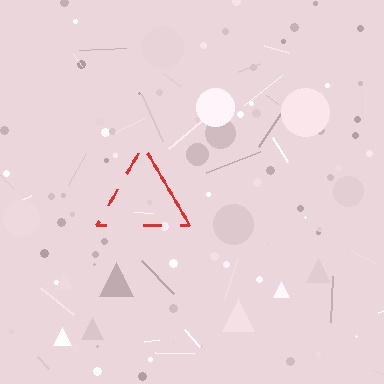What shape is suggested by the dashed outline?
The dashed outline suggests a triangle.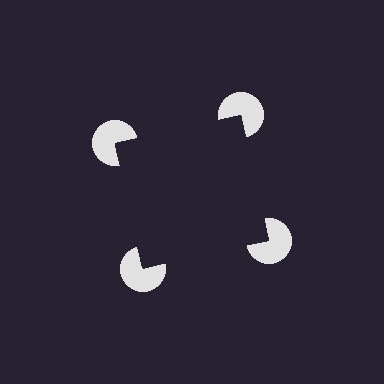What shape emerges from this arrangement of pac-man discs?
An illusory square — its edges are inferred from the aligned wedge cuts in the pac-man discs, not physically drawn.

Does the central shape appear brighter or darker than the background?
It typically appears slightly darker than the background, even though no actual brightness change is drawn.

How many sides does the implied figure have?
4 sides.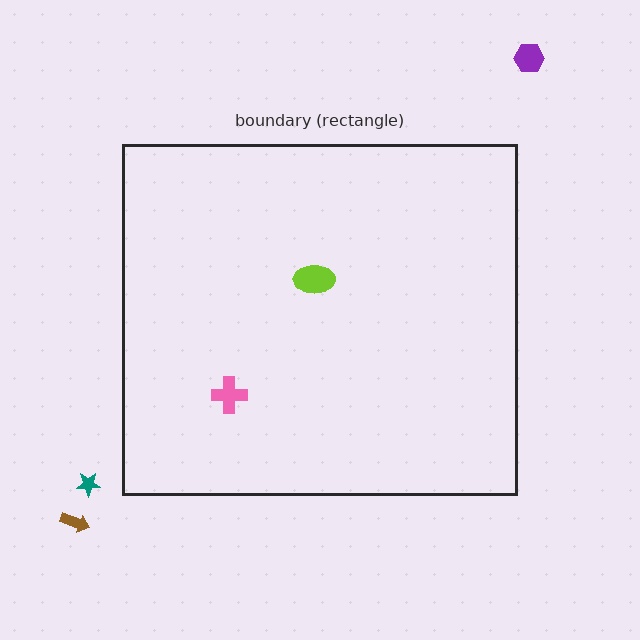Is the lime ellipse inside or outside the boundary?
Inside.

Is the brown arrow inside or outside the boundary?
Outside.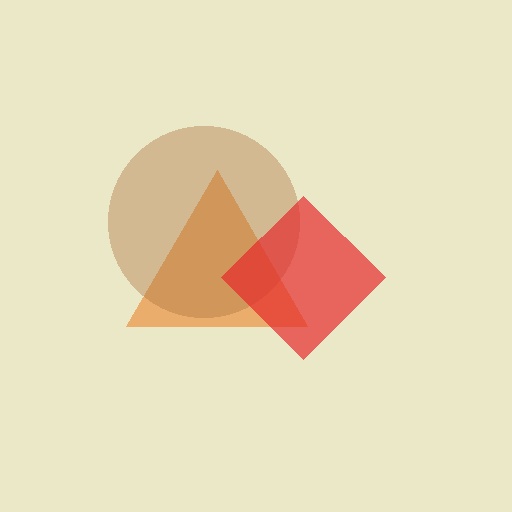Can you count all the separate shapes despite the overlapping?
Yes, there are 3 separate shapes.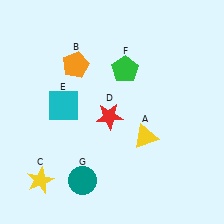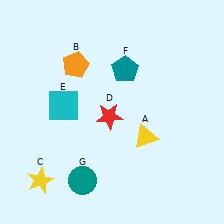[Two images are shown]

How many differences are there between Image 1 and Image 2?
There is 1 difference between the two images.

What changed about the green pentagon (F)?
In Image 1, F is green. In Image 2, it changed to teal.